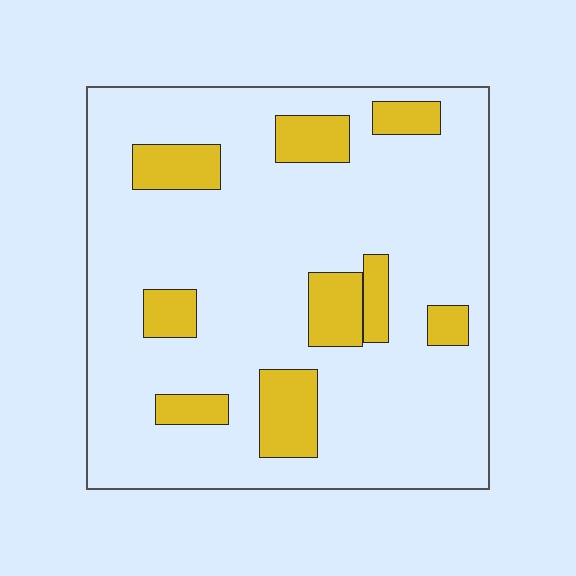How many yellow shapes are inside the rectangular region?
9.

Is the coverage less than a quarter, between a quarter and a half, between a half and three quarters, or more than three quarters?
Less than a quarter.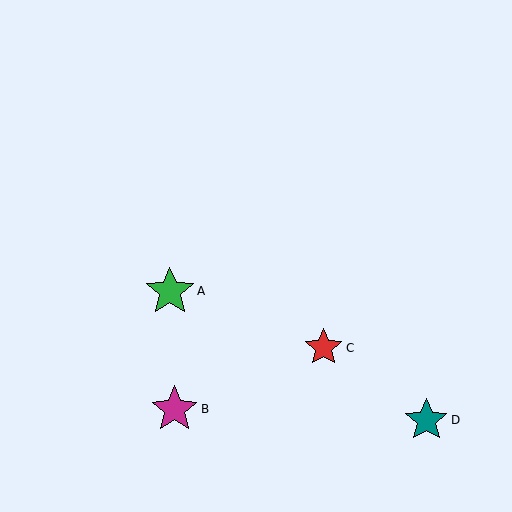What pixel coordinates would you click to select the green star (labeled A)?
Click at (170, 291) to select the green star A.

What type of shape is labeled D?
Shape D is a teal star.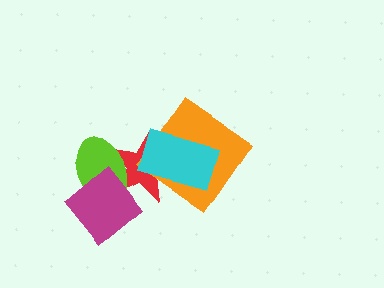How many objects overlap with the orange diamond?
2 objects overlap with the orange diamond.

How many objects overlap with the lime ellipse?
2 objects overlap with the lime ellipse.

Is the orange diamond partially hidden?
Yes, it is partially covered by another shape.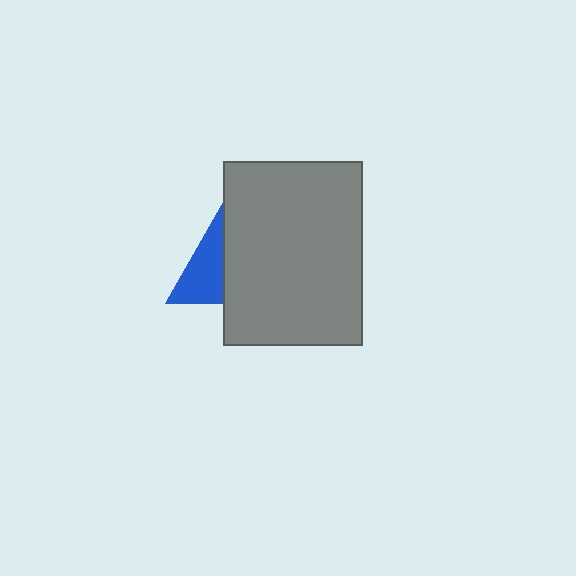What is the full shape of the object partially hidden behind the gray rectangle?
The partially hidden object is a blue triangle.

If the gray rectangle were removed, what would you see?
You would see the complete blue triangle.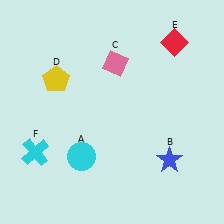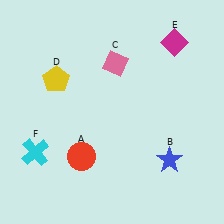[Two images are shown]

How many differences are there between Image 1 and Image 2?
There are 2 differences between the two images.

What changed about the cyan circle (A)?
In Image 1, A is cyan. In Image 2, it changed to red.